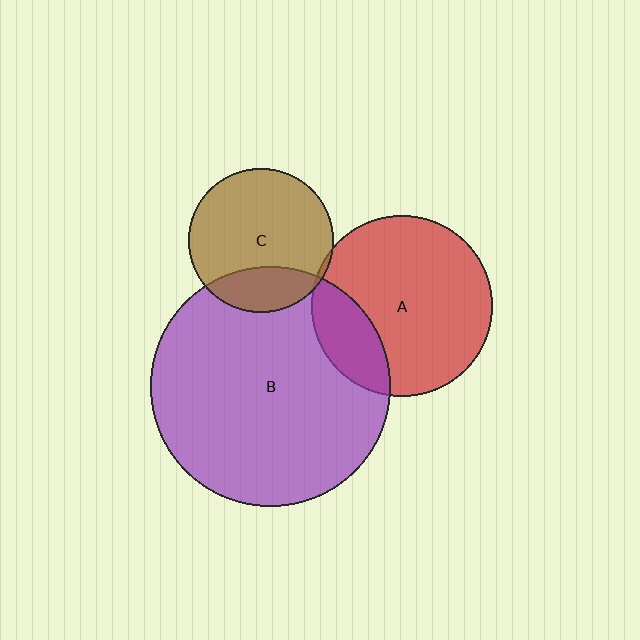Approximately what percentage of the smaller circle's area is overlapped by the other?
Approximately 5%.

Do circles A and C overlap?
Yes.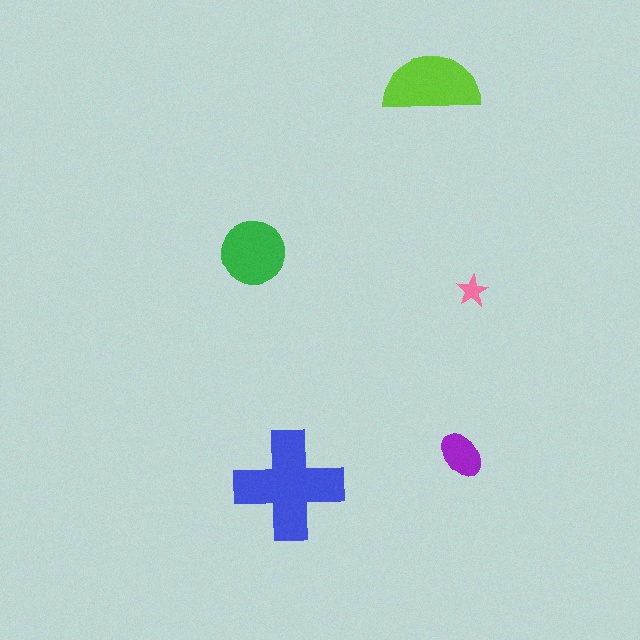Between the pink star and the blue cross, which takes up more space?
The blue cross.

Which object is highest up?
The lime semicircle is topmost.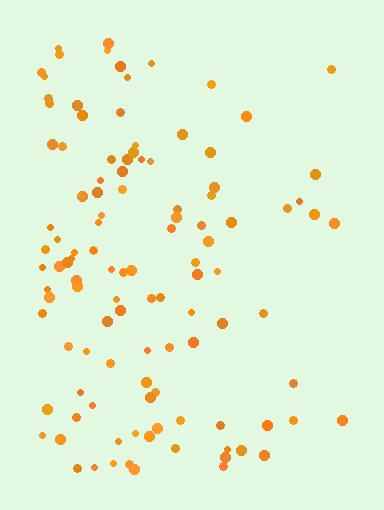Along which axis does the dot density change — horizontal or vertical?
Horizontal.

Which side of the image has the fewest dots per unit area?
The right.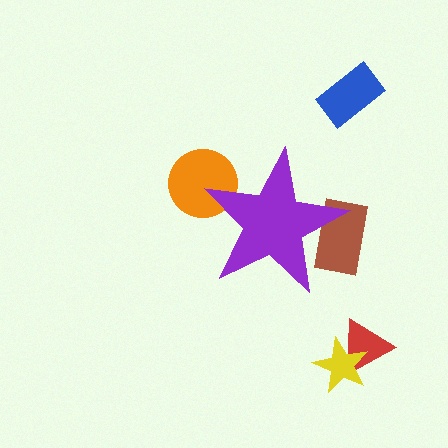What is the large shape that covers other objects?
A purple star.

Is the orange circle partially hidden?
Yes, the orange circle is partially hidden behind the purple star.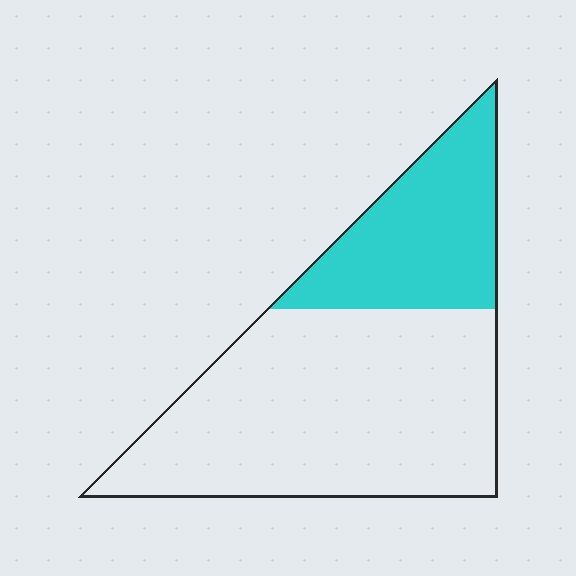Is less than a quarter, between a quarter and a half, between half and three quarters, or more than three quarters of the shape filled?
Between a quarter and a half.